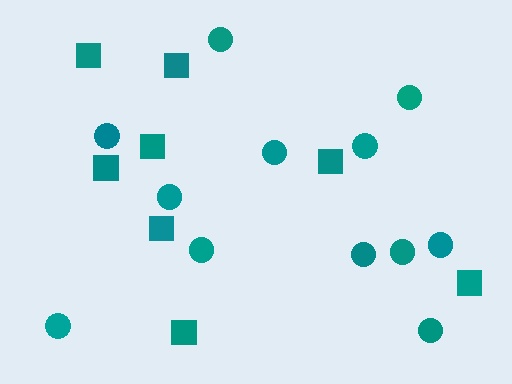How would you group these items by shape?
There are 2 groups: one group of squares (8) and one group of circles (12).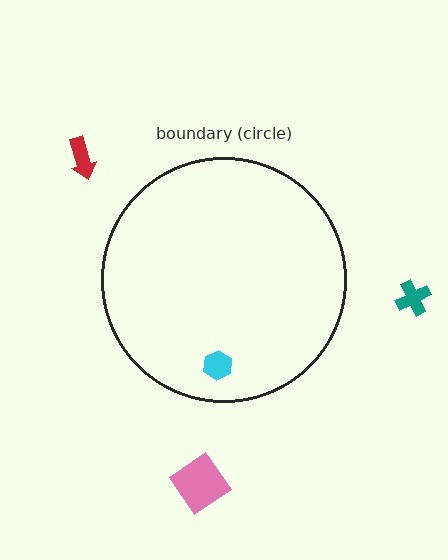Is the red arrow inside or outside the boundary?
Outside.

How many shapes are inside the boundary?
1 inside, 3 outside.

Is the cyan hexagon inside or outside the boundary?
Inside.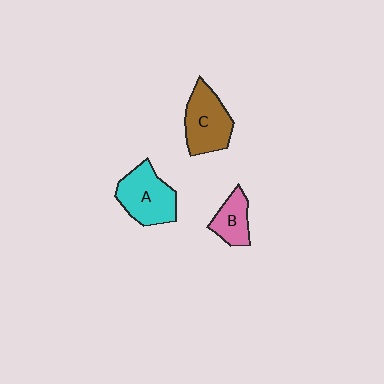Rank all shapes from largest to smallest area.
From largest to smallest: A (cyan), C (brown), B (pink).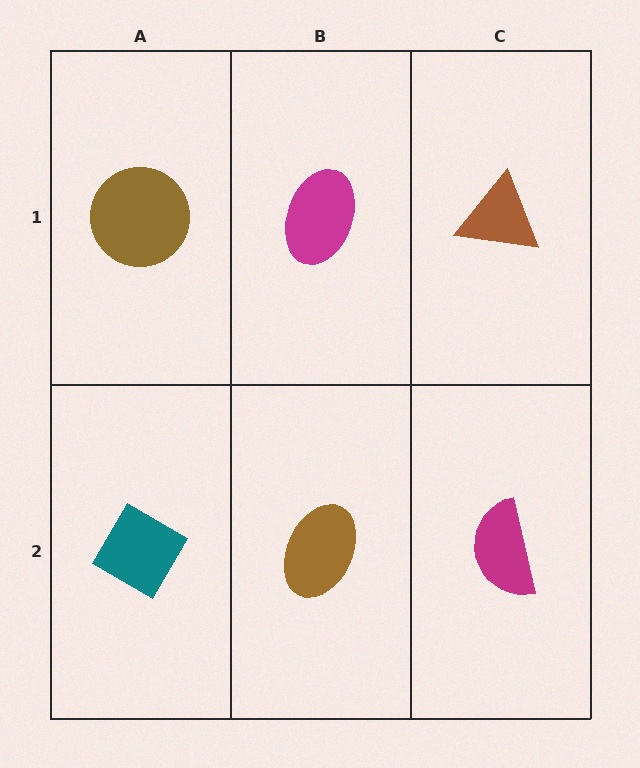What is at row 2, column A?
A teal diamond.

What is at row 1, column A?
A brown circle.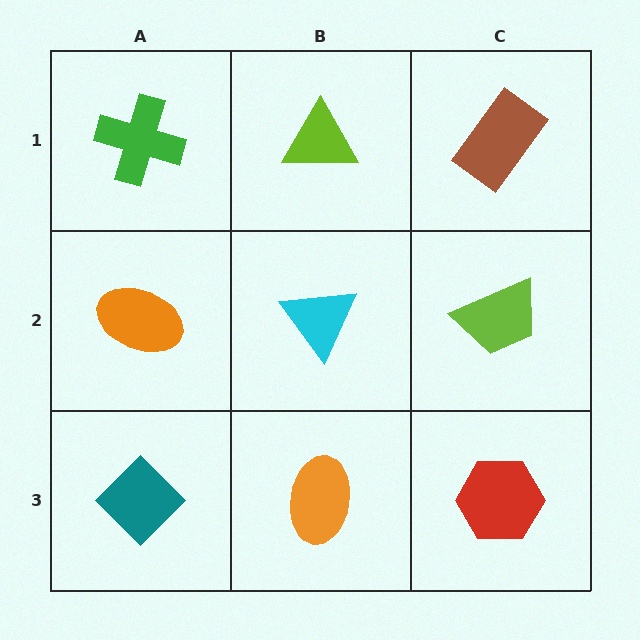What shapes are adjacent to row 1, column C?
A lime trapezoid (row 2, column C), a lime triangle (row 1, column B).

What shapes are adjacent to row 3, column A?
An orange ellipse (row 2, column A), an orange ellipse (row 3, column B).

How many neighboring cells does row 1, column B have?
3.